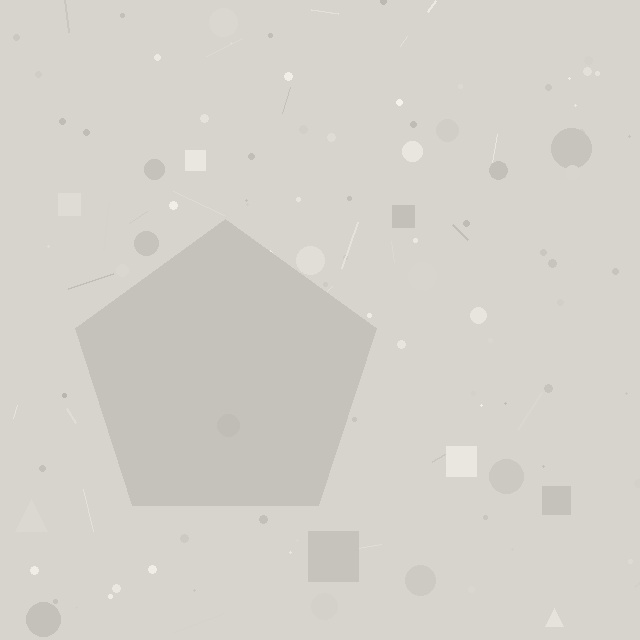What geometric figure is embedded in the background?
A pentagon is embedded in the background.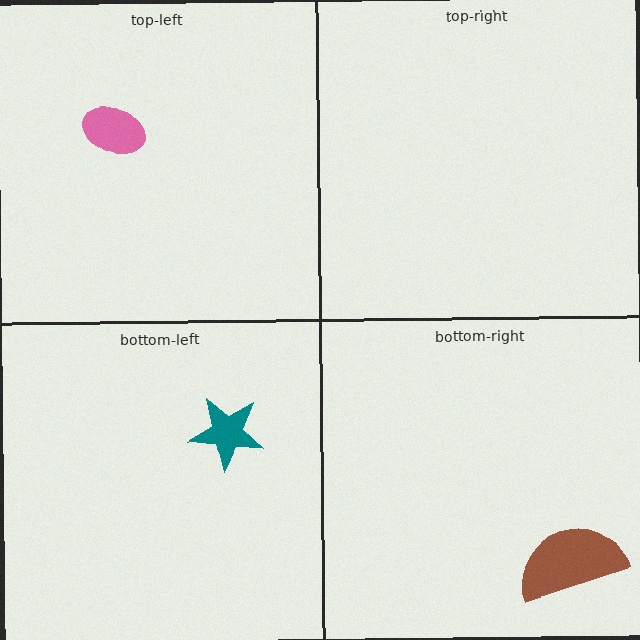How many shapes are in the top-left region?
1.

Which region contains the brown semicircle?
The bottom-right region.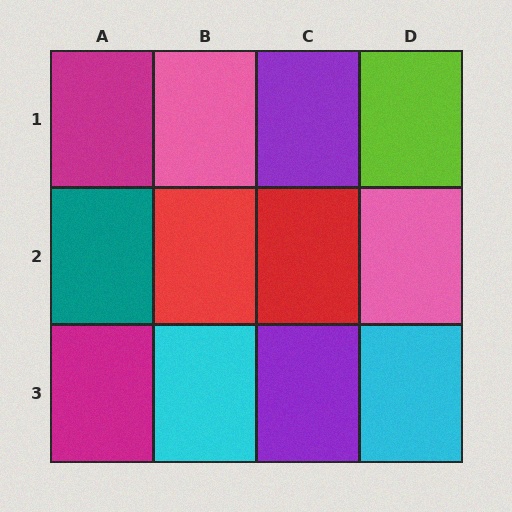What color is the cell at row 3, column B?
Cyan.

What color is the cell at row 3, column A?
Magenta.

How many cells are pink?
2 cells are pink.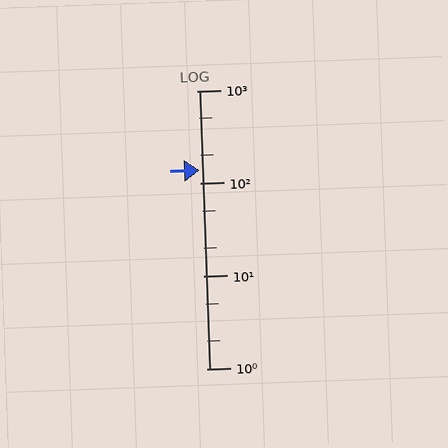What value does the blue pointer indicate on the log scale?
The pointer indicates approximately 140.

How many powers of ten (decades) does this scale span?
The scale spans 3 decades, from 1 to 1000.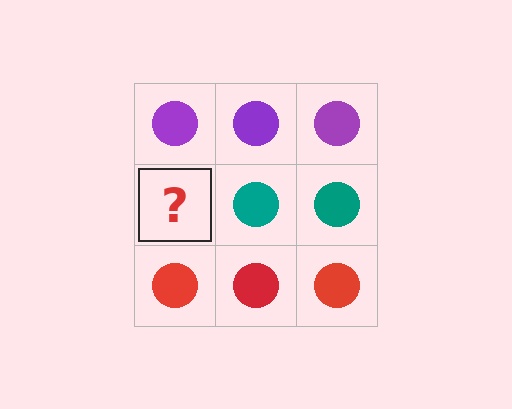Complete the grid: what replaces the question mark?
The question mark should be replaced with a teal circle.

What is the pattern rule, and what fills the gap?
The rule is that each row has a consistent color. The gap should be filled with a teal circle.